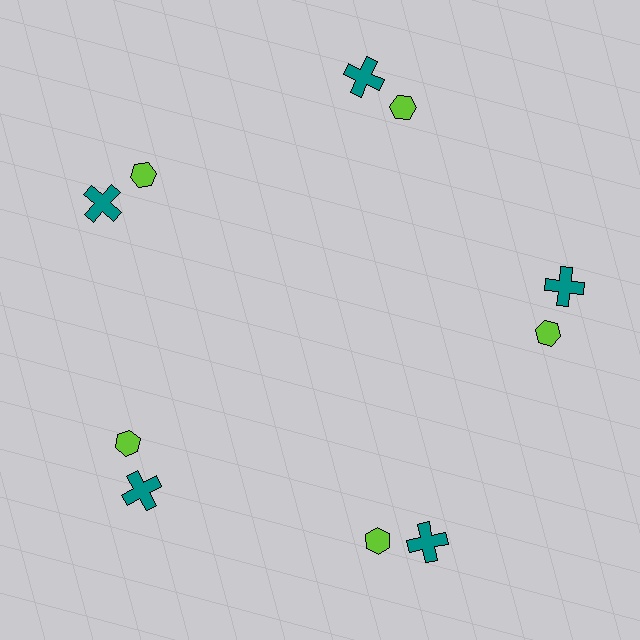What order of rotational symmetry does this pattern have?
This pattern has 5-fold rotational symmetry.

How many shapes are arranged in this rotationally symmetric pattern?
There are 10 shapes, arranged in 5 groups of 2.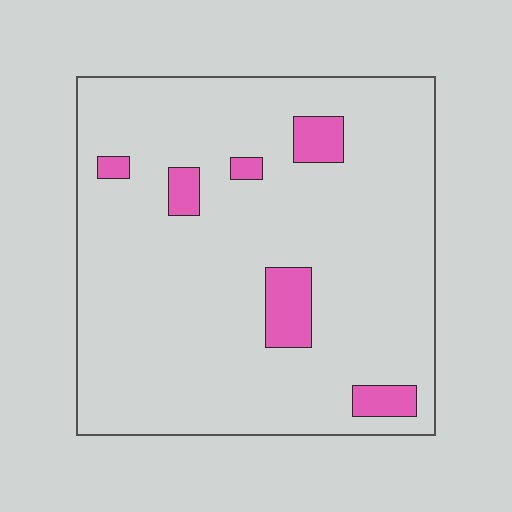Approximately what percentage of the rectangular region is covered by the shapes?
Approximately 10%.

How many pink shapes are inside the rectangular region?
6.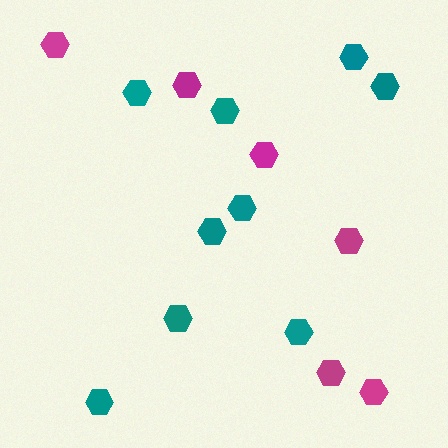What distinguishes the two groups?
There are 2 groups: one group of teal hexagons (9) and one group of magenta hexagons (6).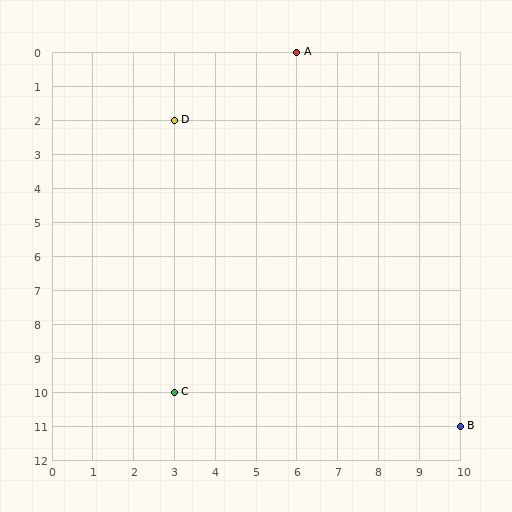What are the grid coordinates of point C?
Point C is at grid coordinates (3, 10).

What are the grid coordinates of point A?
Point A is at grid coordinates (6, 0).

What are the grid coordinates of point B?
Point B is at grid coordinates (10, 11).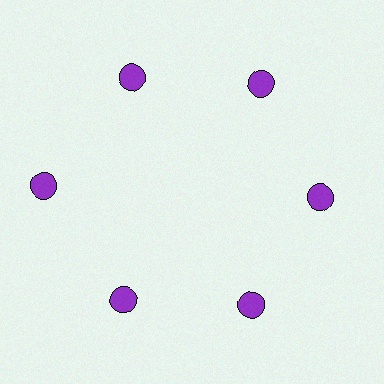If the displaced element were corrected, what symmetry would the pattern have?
It would have 6-fold rotational symmetry — the pattern would map onto itself every 60 degrees.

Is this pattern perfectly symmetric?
No. The 6 purple circles are arranged in a ring, but one element near the 9 o'clock position is pushed outward from the center, breaking the 6-fold rotational symmetry.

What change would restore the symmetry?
The symmetry would be restored by moving it inward, back onto the ring so that all 6 circles sit at equal angles and equal distance from the center.